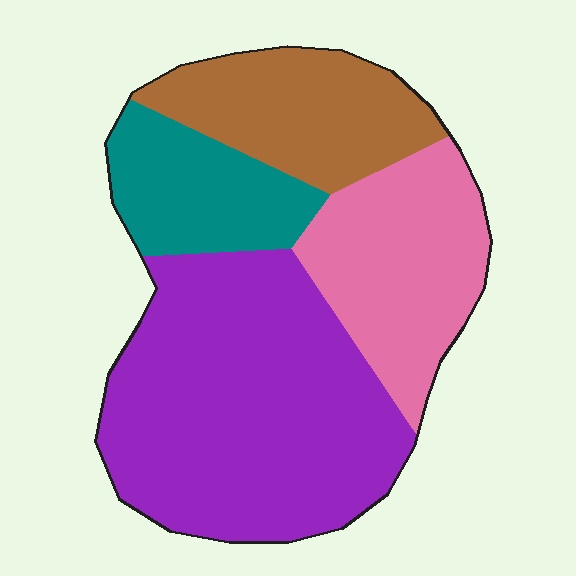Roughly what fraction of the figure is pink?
Pink takes up between a sixth and a third of the figure.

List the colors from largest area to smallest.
From largest to smallest: purple, pink, brown, teal.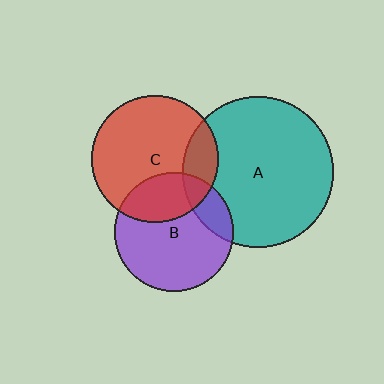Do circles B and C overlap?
Yes.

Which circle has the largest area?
Circle A (teal).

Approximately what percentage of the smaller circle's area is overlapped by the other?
Approximately 30%.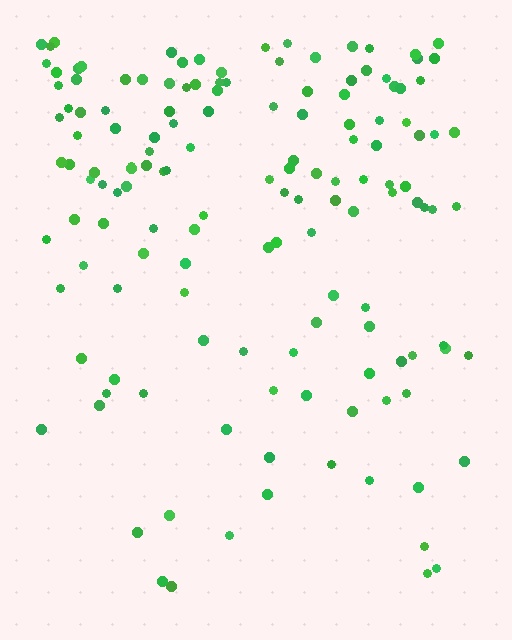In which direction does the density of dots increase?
From bottom to top, with the top side densest.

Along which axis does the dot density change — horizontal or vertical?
Vertical.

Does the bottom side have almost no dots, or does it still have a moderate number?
Still a moderate number, just noticeably fewer than the top.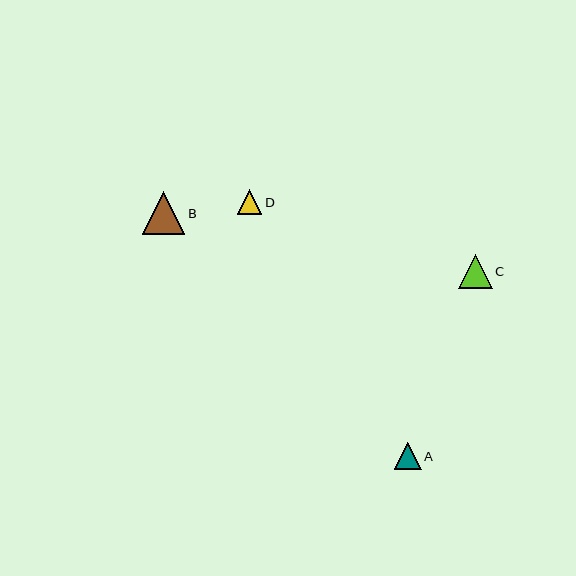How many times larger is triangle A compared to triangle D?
Triangle A is approximately 1.1 times the size of triangle D.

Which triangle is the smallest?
Triangle D is the smallest with a size of approximately 24 pixels.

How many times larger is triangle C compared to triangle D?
Triangle C is approximately 1.4 times the size of triangle D.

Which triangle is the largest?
Triangle B is the largest with a size of approximately 42 pixels.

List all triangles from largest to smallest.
From largest to smallest: B, C, A, D.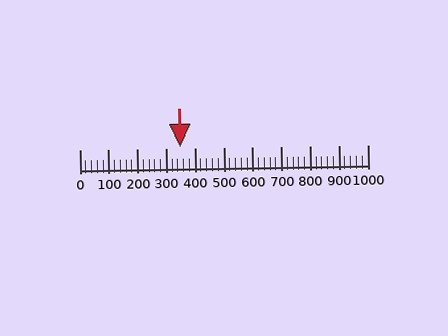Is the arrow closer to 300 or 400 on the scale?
The arrow is closer to 300.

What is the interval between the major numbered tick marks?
The major tick marks are spaced 100 units apart.